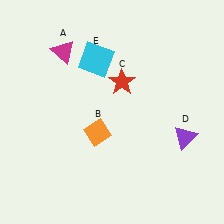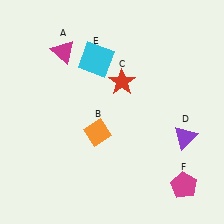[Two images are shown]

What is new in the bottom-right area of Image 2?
A magenta pentagon (F) was added in the bottom-right area of Image 2.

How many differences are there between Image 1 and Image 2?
There is 1 difference between the two images.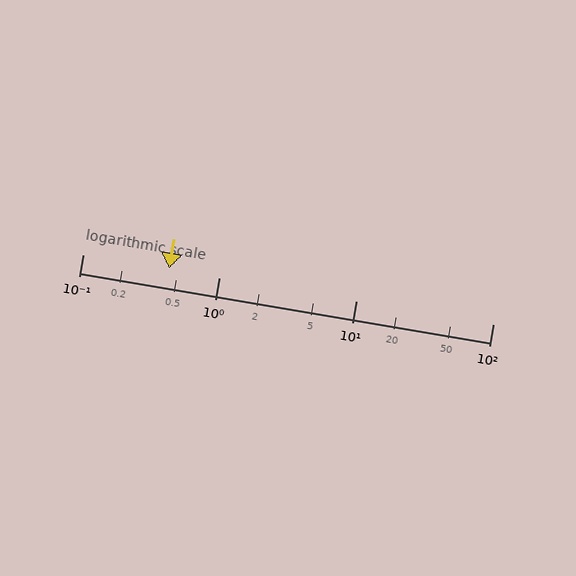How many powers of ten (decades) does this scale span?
The scale spans 3 decades, from 0.1 to 100.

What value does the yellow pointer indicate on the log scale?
The pointer indicates approximately 0.43.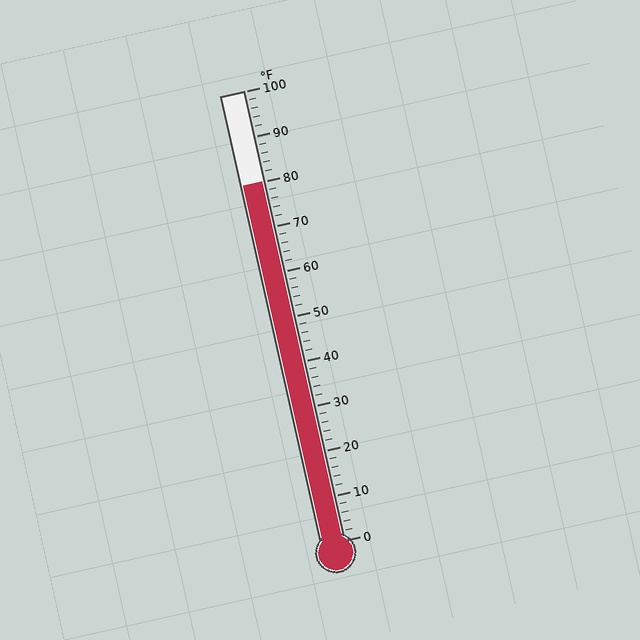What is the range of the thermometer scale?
The thermometer scale ranges from 0°F to 100°F.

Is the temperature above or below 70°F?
The temperature is above 70°F.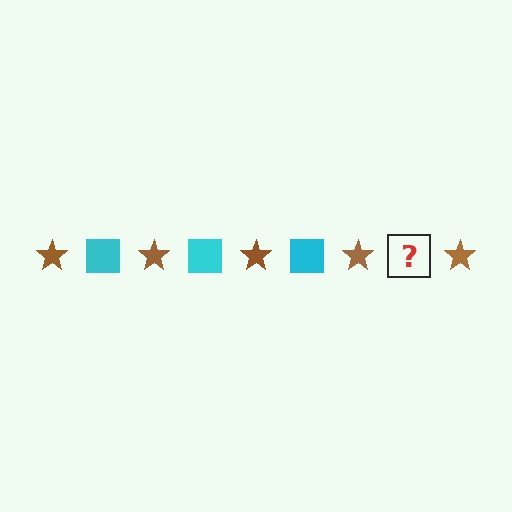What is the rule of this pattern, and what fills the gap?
The rule is that the pattern alternates between brown star and cyan square. The gap should be filled with a cyan square.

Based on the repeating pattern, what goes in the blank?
The blank should be a cyan square.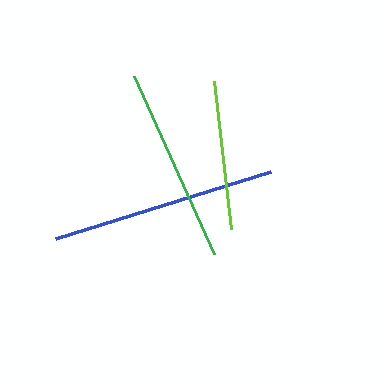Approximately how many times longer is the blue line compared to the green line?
The blue line is approximately 1.2 times the length of the green line.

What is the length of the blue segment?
The blue segment is approximately 225 pixels long.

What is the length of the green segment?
The green segment is approximately 195 pixels long.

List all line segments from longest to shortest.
From longest to shortest: blue, green, lime.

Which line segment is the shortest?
The lime line is the shortest at approximately 150 pixels.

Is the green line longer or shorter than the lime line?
The green line is longer than the lime line.